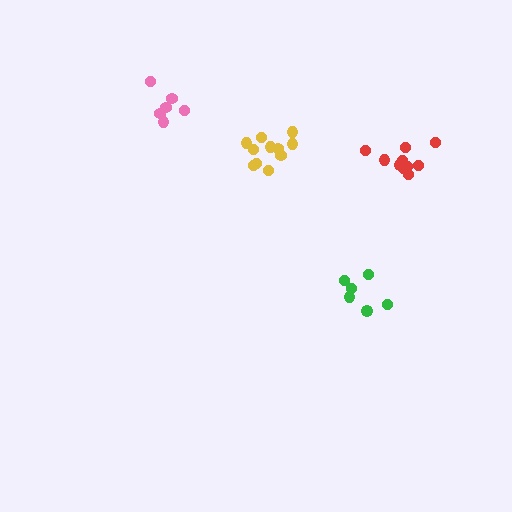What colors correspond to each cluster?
The clusters are colored: pink, red, green, yellow.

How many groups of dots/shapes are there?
There are 4 groups.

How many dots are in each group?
Group 1: 6 dots, Group 2: 10 dots, Group 3: 6 dots, Group 4: 11 dots (33 total).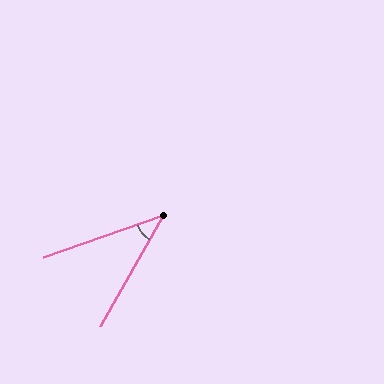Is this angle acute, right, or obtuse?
It is acute.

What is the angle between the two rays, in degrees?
Approximately 41 degrees.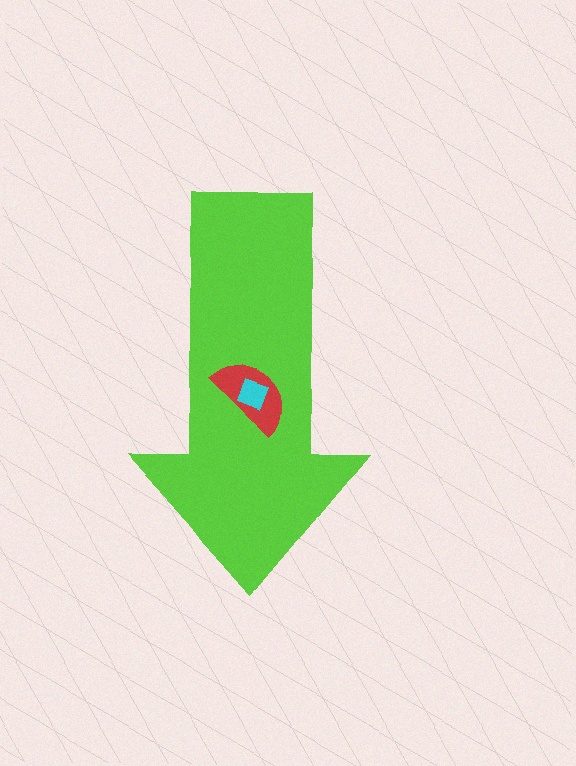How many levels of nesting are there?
3.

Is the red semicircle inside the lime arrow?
Yes.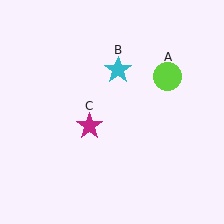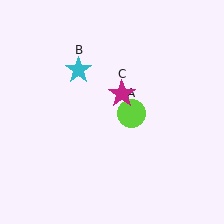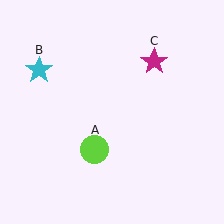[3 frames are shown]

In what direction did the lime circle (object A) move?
The lime circle (object A) moved down and to the left.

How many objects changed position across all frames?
3 objects changed position: lime circle (object A), cyan star (object B), magenta star (object C).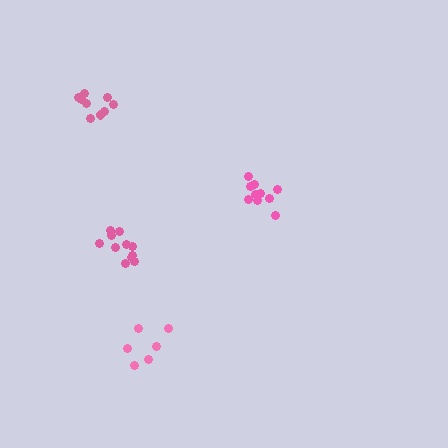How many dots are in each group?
Group 1: 9 dots, Group 2: 11 dots, Group 3: 6 dots, Group 4: 10 dots (36 total).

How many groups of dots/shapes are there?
There are 4 groups.